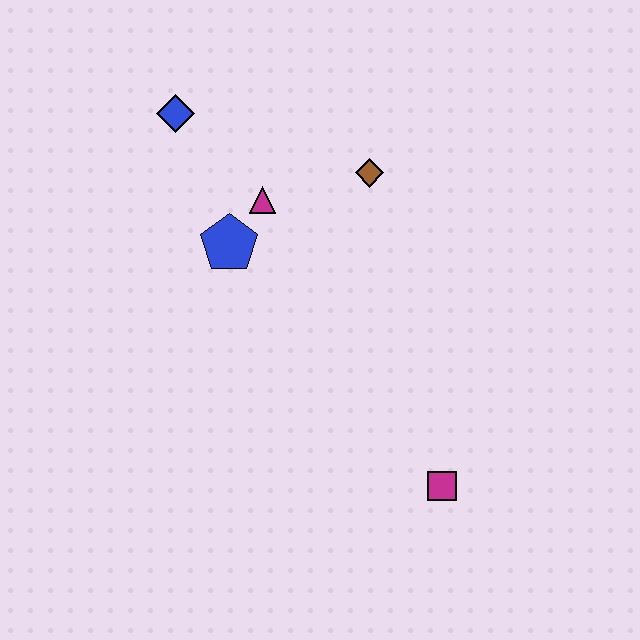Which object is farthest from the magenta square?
The blue diamond is farthest from the magenta square.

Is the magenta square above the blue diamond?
No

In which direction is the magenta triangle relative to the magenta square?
The magenta triangle is above the magenta square.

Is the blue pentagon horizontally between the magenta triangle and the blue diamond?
Yes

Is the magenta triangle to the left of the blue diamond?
No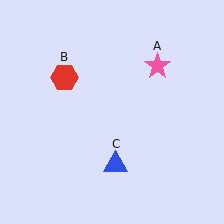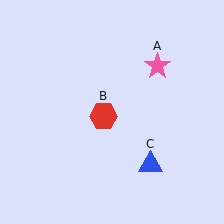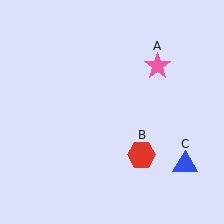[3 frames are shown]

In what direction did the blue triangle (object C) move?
The blue triangle (object C) moved right.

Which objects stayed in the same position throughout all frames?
Pink star (object A) remained stationary.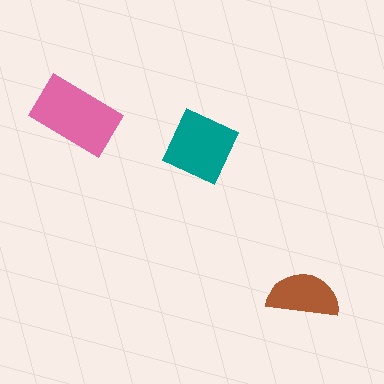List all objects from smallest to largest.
The brown semicircle, the teal diamond, the pink rectangle.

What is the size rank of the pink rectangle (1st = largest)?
1st.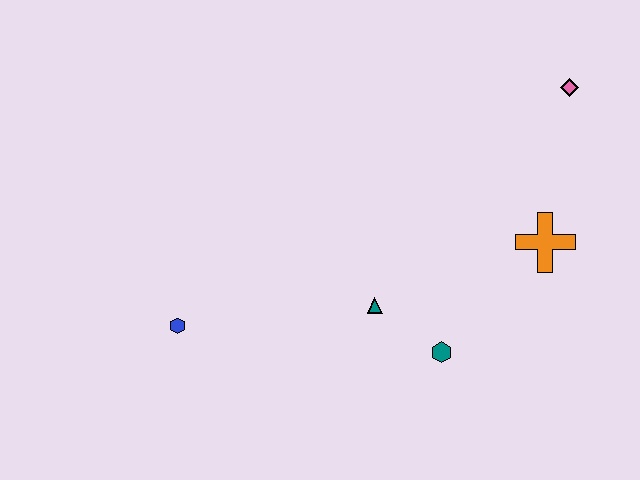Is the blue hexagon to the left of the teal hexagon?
Yes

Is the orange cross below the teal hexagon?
No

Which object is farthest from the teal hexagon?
The pink diamond is farthest from the teal hexagon.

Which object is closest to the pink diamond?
The orange cross is closest to the pink diamond.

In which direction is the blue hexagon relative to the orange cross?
The blue hexagon is to the left of the orange cross.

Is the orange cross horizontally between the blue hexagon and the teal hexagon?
No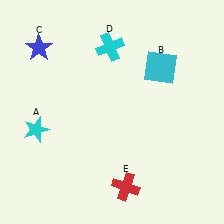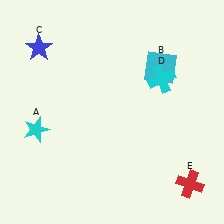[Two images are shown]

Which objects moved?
The objects that moved are: the cyan cross (D), the red cross (E).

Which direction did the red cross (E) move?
The red cross (E) moved right.